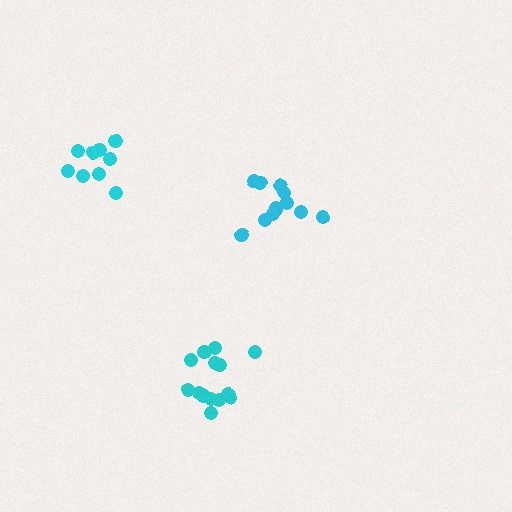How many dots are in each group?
Group 1: 9 dots, Group 2: 14 dots, Group 3: 11 dots (34 total).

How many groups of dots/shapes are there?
There are 3 groups.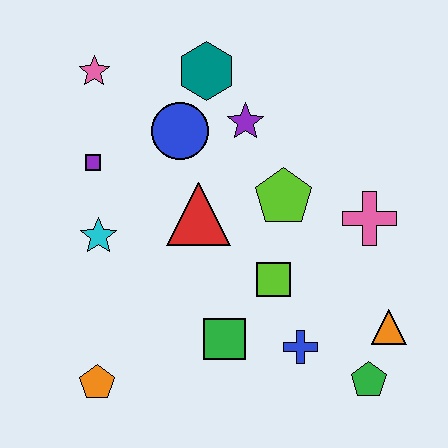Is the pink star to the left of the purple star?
Yes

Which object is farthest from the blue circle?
The green pentagon is farthest from the blue circle.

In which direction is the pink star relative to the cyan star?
The pink star is above the cyan star.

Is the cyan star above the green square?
Yes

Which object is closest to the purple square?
The cyan star is closest to the purple square.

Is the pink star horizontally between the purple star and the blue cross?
No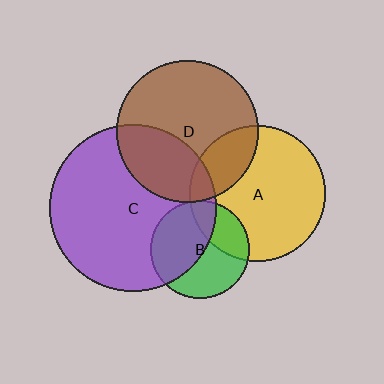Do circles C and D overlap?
Yes.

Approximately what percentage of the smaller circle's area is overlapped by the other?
Approximately 30%.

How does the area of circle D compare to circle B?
Approximately 2.1 times.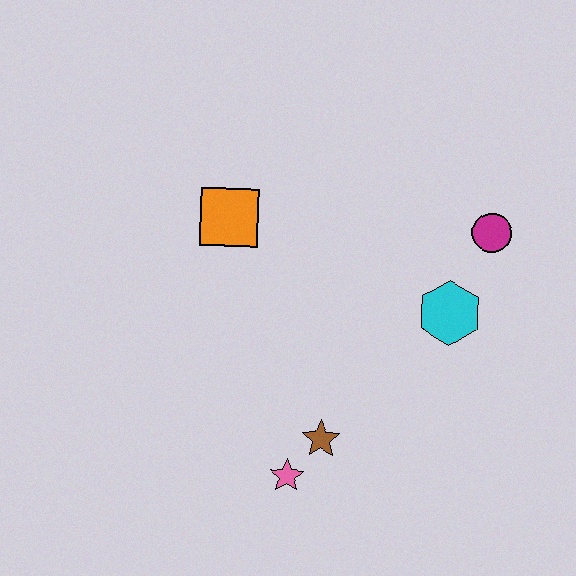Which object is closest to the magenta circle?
The cyan hexagon is closest to the magenta circle.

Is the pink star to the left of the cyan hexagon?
Yes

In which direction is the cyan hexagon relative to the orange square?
The cyan hexagon is to the right of the orange square.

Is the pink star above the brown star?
No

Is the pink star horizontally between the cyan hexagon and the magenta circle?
No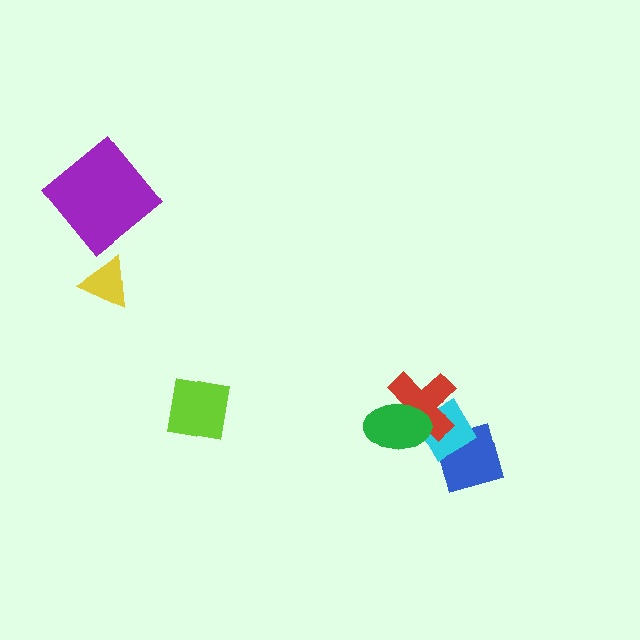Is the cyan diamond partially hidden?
Yes, it is partially covered by another shape.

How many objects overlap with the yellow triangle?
0 objects overlap with the yellow triangle.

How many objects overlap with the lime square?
0 objects overlap with the lime square.